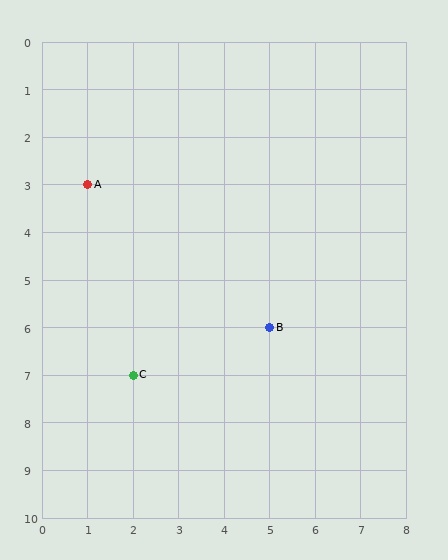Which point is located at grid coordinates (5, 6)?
Point B is at (5, 6).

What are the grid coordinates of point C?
Point C is at grid coordinates (2, 7).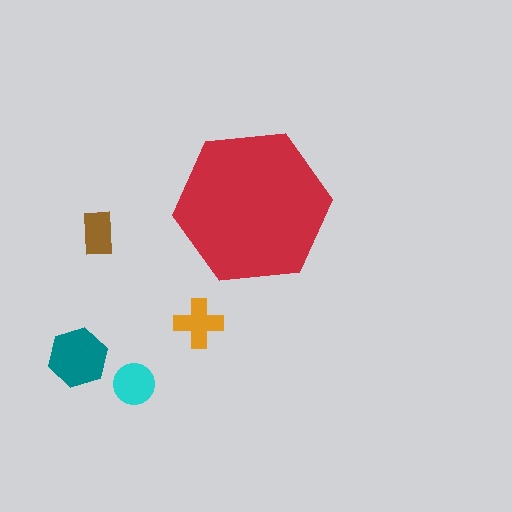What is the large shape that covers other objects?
A red hexagon.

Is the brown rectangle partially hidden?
No, the brown rectangle is fully visible.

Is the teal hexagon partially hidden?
No, the teal hexagon is fully visible.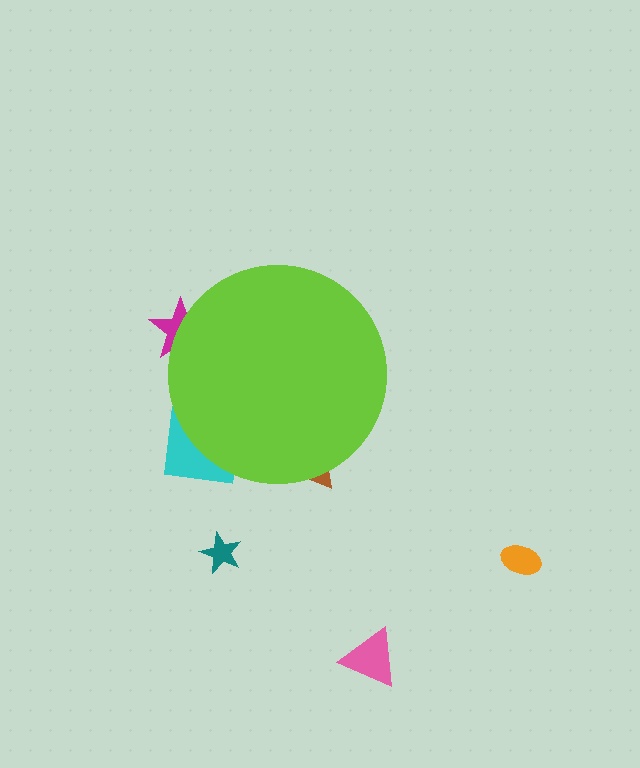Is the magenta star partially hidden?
Yes, the magenta star is partially hidden behind the lime circle.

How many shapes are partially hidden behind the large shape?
3 shapes are partially hidden.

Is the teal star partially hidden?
No, the teal star is fully visible.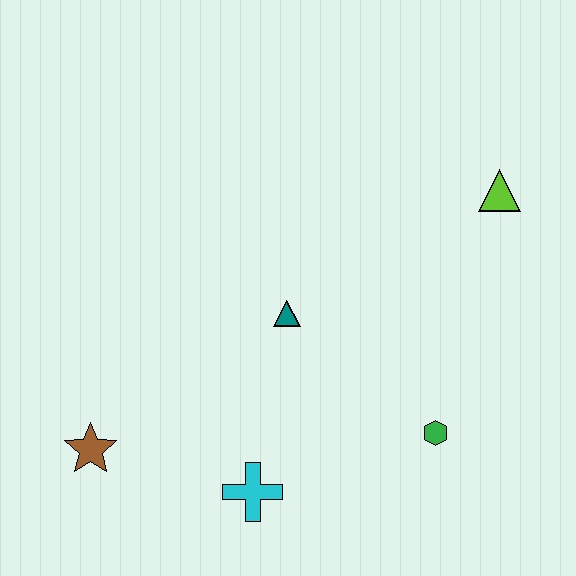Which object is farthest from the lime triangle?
The brown star is farthest from the lime triangle.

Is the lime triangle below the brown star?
No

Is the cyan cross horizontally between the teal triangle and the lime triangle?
No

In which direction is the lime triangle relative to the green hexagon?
The lime triangle is above the green hexagon.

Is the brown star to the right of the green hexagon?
No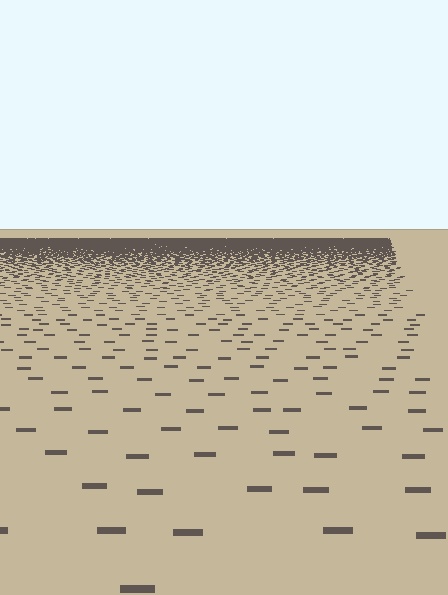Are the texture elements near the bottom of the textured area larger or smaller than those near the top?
Larger. Near the bottom, elements are closer to the viewer and appear at a bigger on-screen size.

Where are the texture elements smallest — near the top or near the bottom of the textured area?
Near the top.